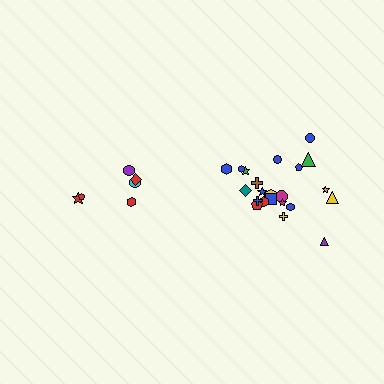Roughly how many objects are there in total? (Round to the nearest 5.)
Roughly 30 objects in total.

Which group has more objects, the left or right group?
The right group.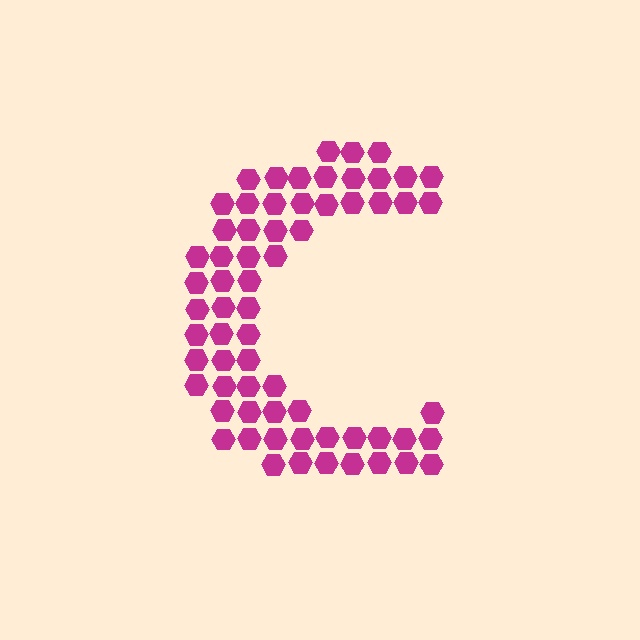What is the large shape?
The large shape is the letter C.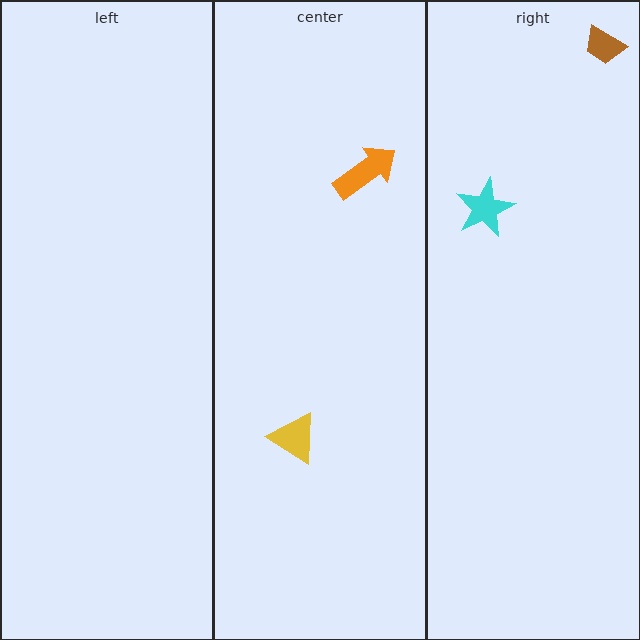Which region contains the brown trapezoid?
The right region.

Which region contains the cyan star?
The right region.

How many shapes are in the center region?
2.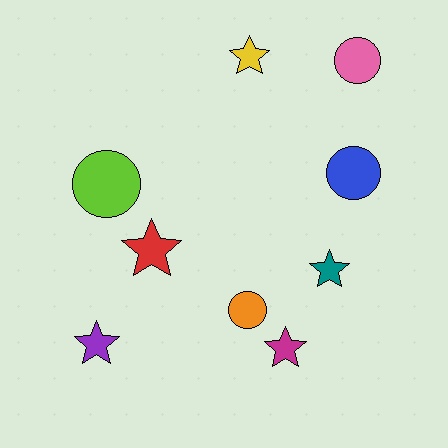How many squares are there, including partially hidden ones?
There are no squares.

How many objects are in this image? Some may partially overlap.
There are 9 objects.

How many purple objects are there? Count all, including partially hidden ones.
There is 1 purple object.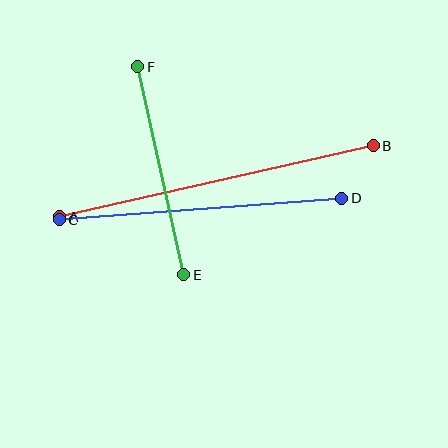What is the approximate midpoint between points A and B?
The midpoint is at approximately (216, 181) pixels.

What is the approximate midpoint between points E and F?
The midpoint is at approximately (161, 171) pixels.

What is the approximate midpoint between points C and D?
The midpoint is at approximately (200, 209) pixels.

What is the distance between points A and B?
The distance is approximately 322 pixels.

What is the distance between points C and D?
The distance is approximately 283 pixels.